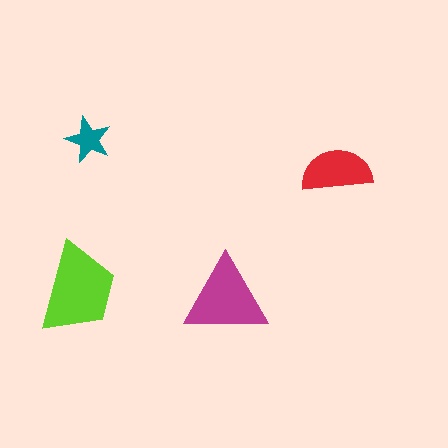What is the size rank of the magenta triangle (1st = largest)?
2nd.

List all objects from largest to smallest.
The lime trapezoid, the magenta triangle, the red semicircle, the teal star.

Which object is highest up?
The teal star is topmost.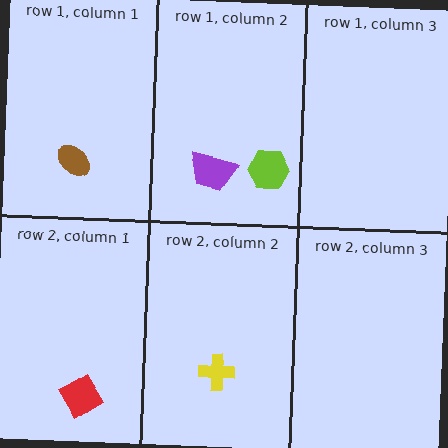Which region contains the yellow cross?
The row 2, column 2 region.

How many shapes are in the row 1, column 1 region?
1.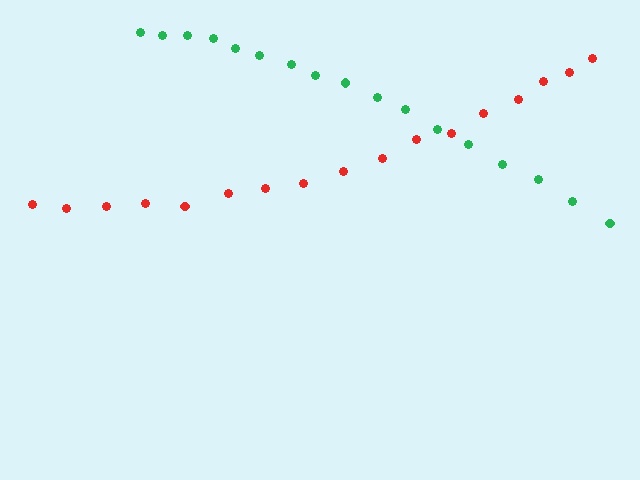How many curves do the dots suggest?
There are 2 distinct paths.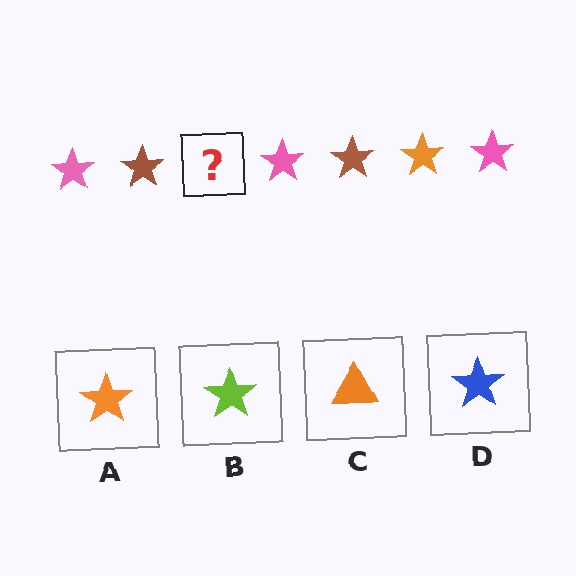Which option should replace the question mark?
Option A.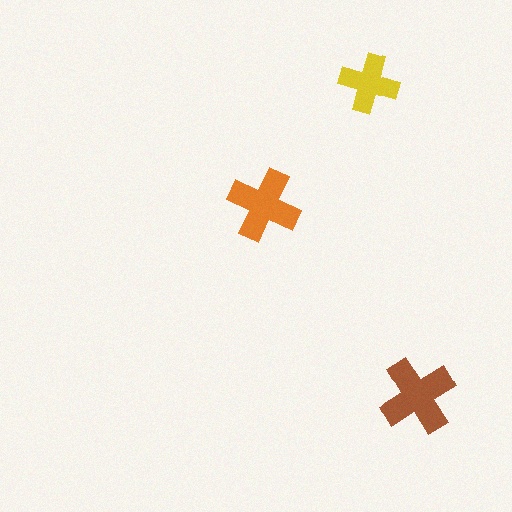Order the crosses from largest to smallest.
the brown one, the orange one, the yellow one.